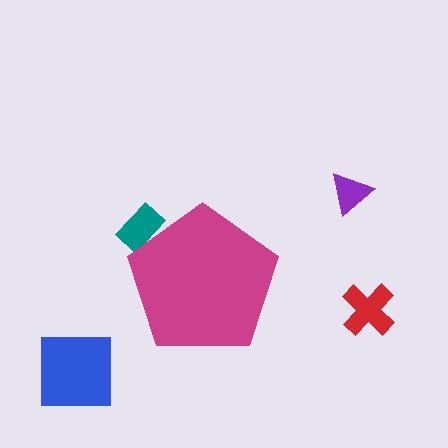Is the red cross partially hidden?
No, the red cross is fully visible.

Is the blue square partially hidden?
No, the blue square is fully visible.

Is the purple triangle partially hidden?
No, the purple triangle is fully visible.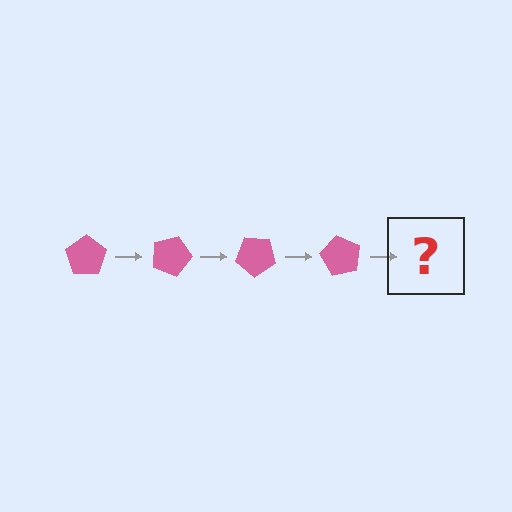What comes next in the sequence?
The next element should be a pink pentagon rotated 80 degrees.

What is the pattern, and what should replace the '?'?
The pattern is that the pentagon rotates 20 degrees each step. The '?' should be a pink pentagon rotated 80 degrees.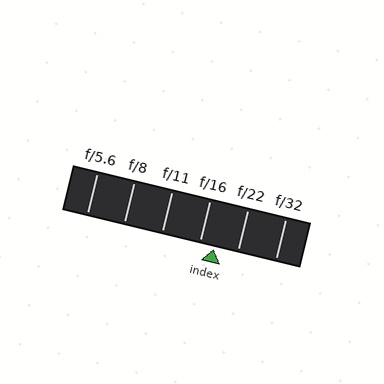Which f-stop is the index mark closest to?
The index mark is closest to f/16.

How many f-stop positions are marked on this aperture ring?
There are 6 f-stop positions marked.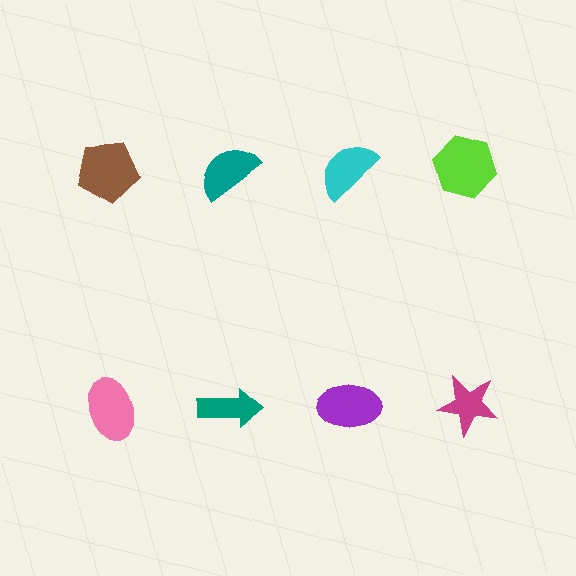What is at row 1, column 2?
A teal semicircle.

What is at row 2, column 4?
A magenta star.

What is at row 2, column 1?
A pink ellipse.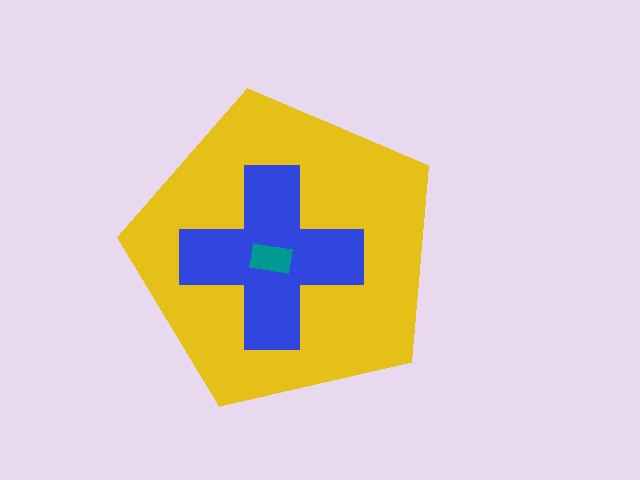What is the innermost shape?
The teal rectangle.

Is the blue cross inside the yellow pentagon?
Yes.